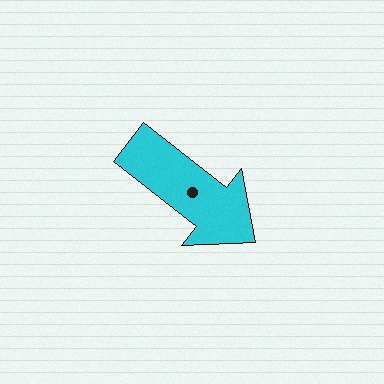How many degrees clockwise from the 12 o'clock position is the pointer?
Approximately 128 degrees.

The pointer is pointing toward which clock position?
Roughly 4 o'clock.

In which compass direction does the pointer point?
Southeast.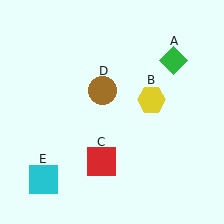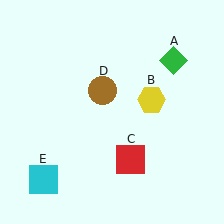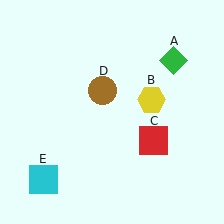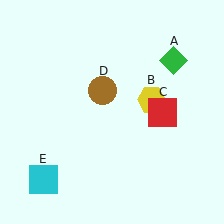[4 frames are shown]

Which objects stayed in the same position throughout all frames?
Green diamond (object A) and yellow hexagon (object B) and brown circle (object D) and cyan square (object E) remained stationary.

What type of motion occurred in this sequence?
The red square (object C) rotated counterclockwise around the center of the scene.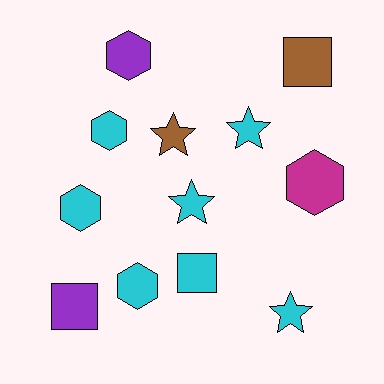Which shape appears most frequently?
Hexagon, with 5 objects.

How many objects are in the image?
There are 12 objects.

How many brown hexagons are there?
There are no brown hexagons.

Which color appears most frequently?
Cyan, with 7 objects.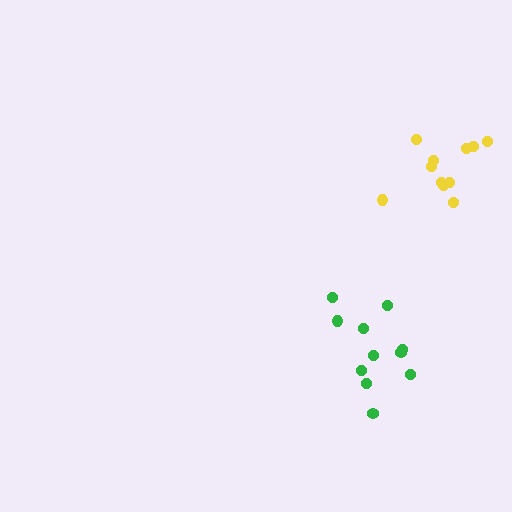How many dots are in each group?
Group 1: 11 dots, Group 2: 11 dots (22 total).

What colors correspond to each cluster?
The clusters are colored: yellow, green.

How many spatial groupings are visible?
There are 2 spatial groupings.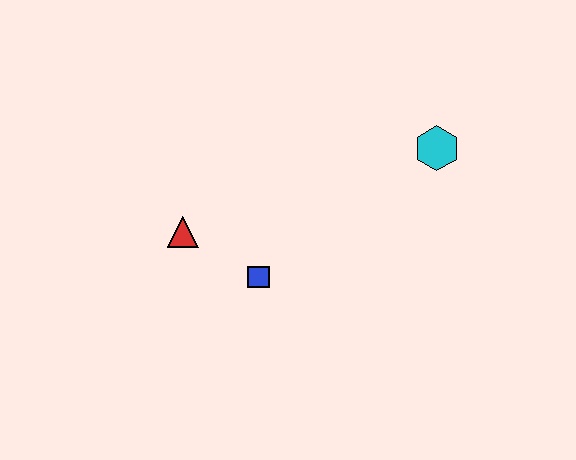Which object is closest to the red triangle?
The blue square is closest to the red triangle.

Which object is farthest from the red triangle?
The cyan hexagon is farthest from the red triangle.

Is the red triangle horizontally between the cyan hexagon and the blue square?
No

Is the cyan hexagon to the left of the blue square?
No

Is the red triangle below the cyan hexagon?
Yes